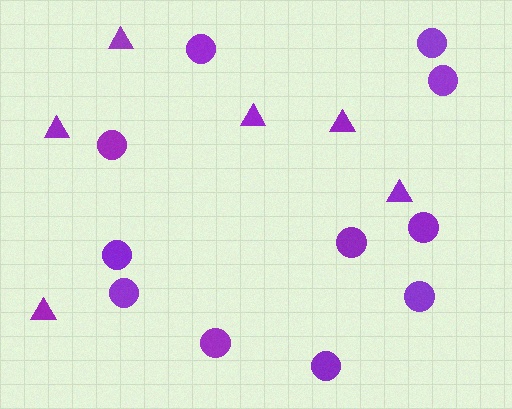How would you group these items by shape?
There are 2 groups: one group of triangles (6) and one group of circles (11).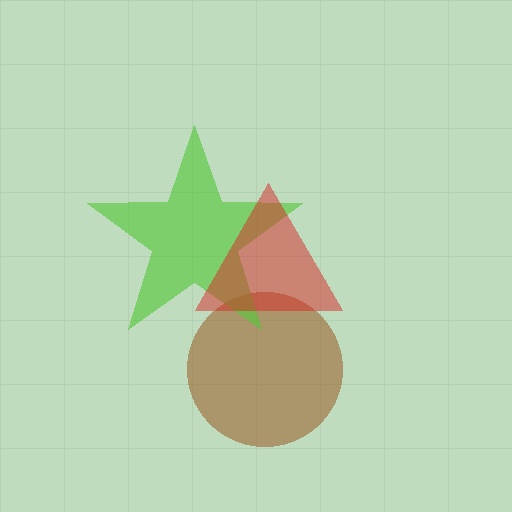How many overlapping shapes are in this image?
There are 3 overlapping shapes in the image.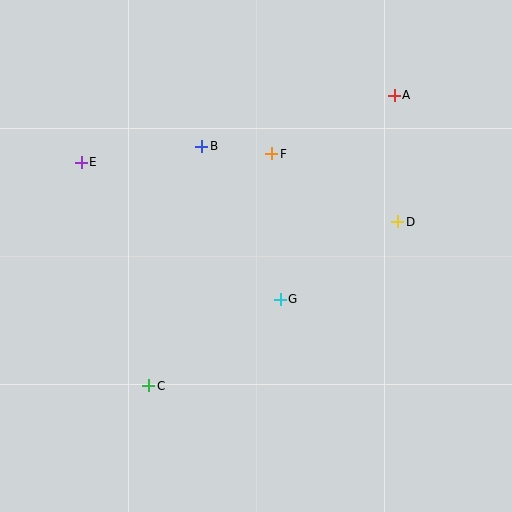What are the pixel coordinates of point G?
Point G is at (280, 299).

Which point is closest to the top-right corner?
Point A is closest to the top-right corner.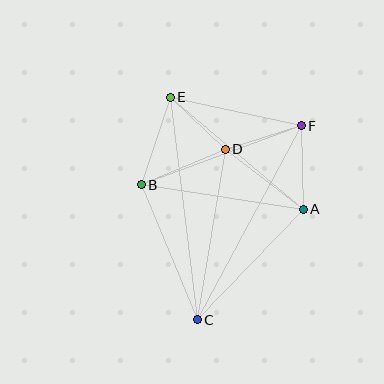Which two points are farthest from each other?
Points C and E are farthest from each other.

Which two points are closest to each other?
Points D and E are closest to each other.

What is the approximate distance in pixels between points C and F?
The distance between C and F is approximately 220 pixels.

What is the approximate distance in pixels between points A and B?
The distance between A and B is approximately 164 pixels.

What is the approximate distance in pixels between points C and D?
The distance between C and D is approximately 173 pixels.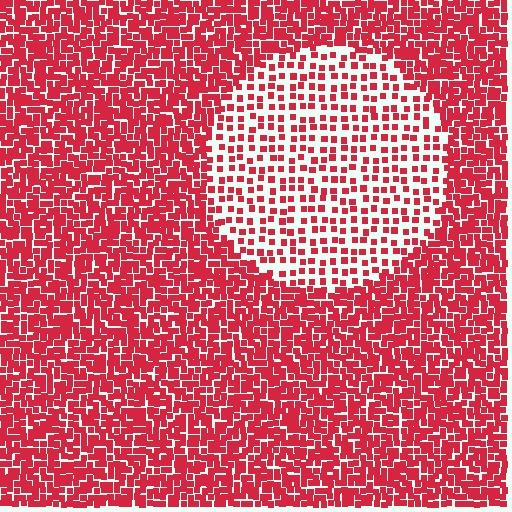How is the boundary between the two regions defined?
The boundary is defined by a change in element density (approximately 2.4x ratio). All elements are the same color, size, and shape.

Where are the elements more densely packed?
The elements are more densely packed outside the circle boundary.